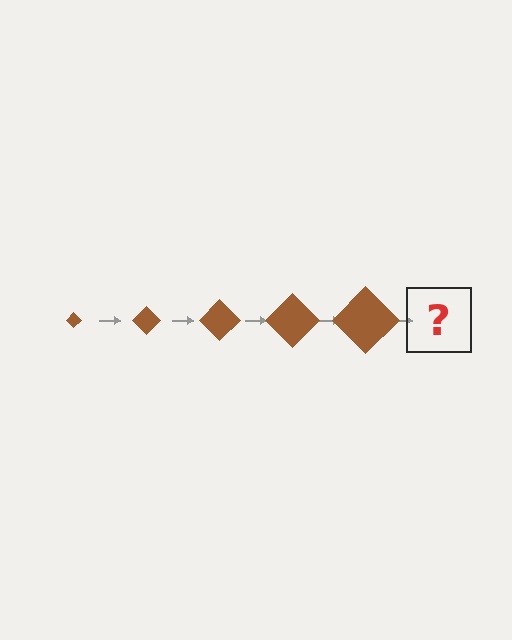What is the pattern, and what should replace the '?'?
The pattern is that the diamond gets progressively larger each step. The '?' should be a brown diamond, larger than the previous one.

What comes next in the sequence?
The next element should be a brown diamond, larger than the previous one.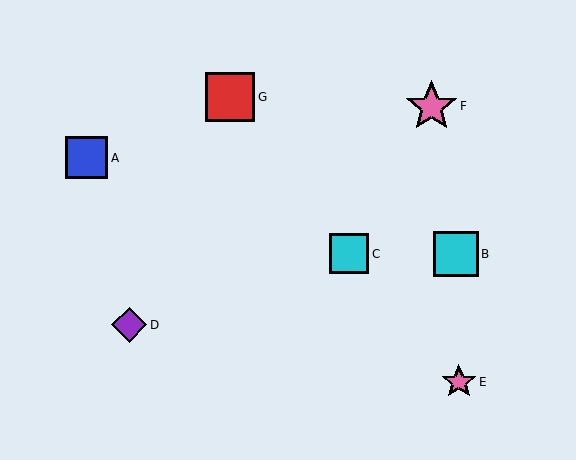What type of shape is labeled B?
Shape B is a cyan square.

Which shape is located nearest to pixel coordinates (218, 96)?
The red square (labeled G) at (230, 97) is nearest to that location.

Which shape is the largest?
The pink star (labeled F) is the largest.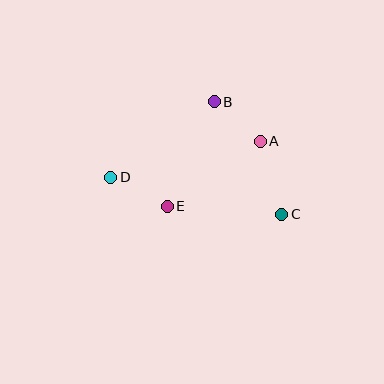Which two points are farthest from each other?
Points C and D are farthest from each other.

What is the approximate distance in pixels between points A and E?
The distance between A and E is approximately 114 pixels.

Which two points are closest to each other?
Points A and B are closest to each other.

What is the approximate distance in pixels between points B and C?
The distance between B and C is approximately 131 pixels.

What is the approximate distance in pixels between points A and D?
The distance between A and D is approximately 154 pixels.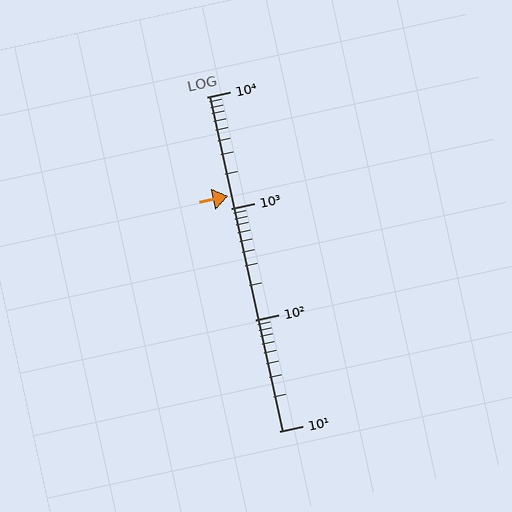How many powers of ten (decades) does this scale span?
The scale spans 3 decades, from 10 to 10000.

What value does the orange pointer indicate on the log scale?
The pointer indicates approximately 1300.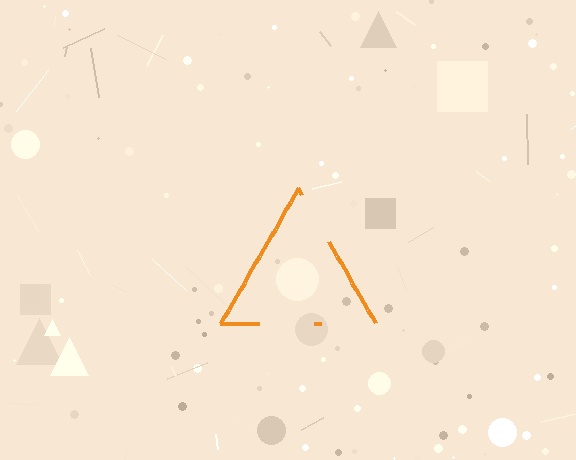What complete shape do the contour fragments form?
The contour fragments form a triangle.